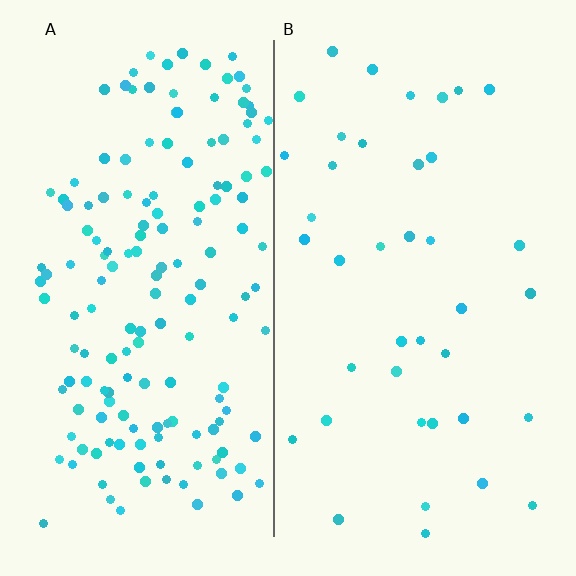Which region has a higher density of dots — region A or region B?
A (the left).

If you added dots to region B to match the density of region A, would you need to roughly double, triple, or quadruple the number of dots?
Approximately quadruple.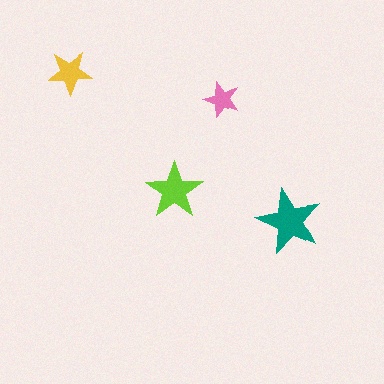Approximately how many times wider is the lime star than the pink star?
About 1.5 times wider.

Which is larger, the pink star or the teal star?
The teal one.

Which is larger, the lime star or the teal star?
The teal one.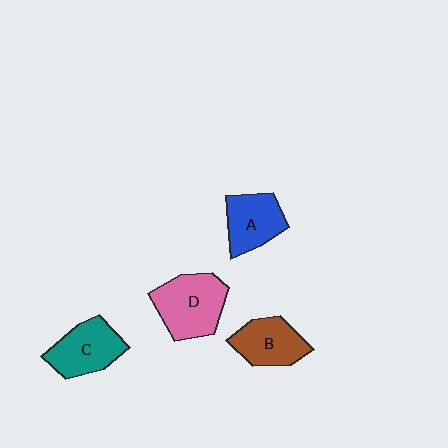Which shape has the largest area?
Shape D (pink).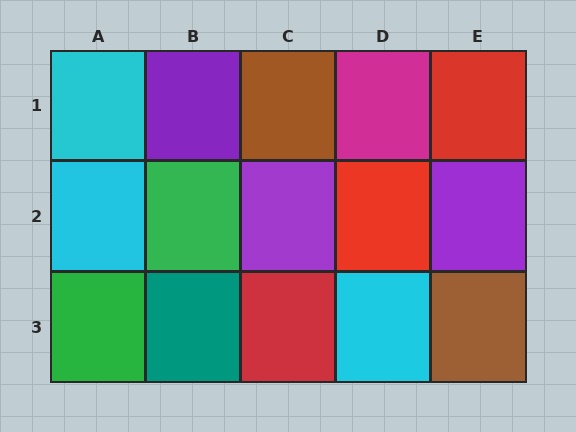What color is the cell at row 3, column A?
Green.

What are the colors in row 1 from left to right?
Cyan, purple, brown, magenta, red.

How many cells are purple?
3 cells are purple.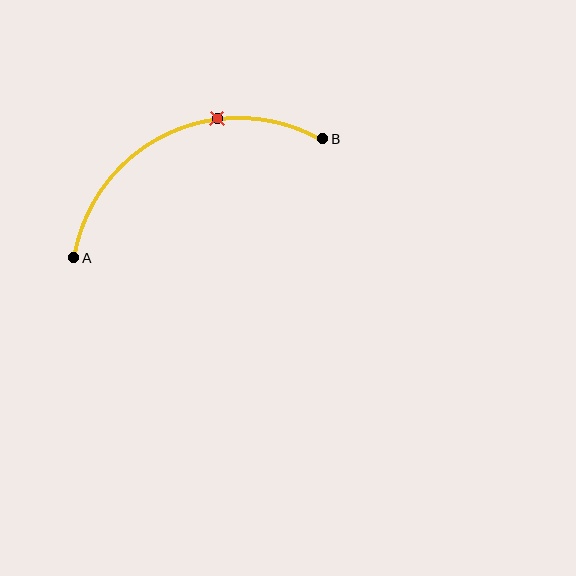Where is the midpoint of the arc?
The arc midpoint is the point on the curve farthest from the straight line joining A and B. It sits above that line.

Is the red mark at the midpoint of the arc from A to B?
No. The red mark lies on the arc but is closer to endpoint B. The arc midpoint would be at the point on the curve equidistant along the arc from both A and B.